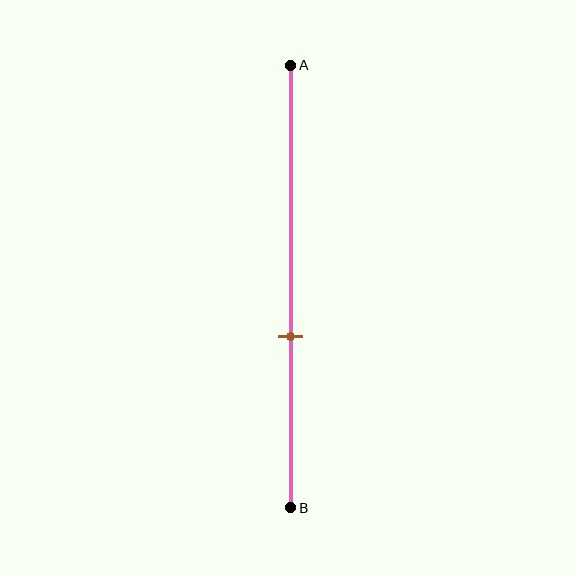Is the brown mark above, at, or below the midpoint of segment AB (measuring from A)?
The brown mark is below the midpoint of segment AB.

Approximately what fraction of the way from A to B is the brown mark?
The brown mark is approximately 60% of the way from A to B.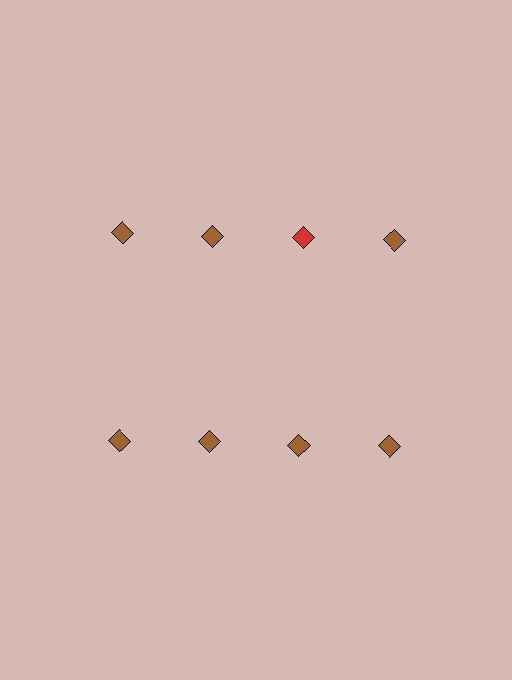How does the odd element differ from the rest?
It has a different color: red instead of brown.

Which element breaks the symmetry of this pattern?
The red diamond in the top row, center column breaks the symmetry. All other shapes are brown diamonds.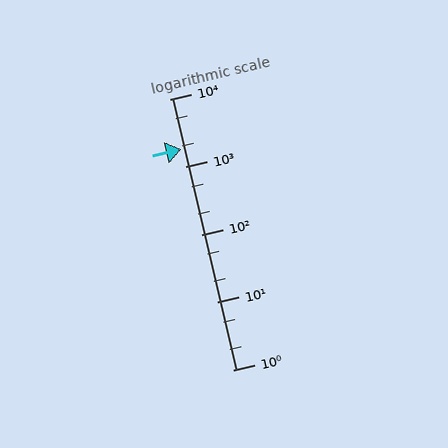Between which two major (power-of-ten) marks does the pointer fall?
The pointer is between 1000 and 10000.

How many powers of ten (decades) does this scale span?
The scale spans 4 decades, from 1 to 10000.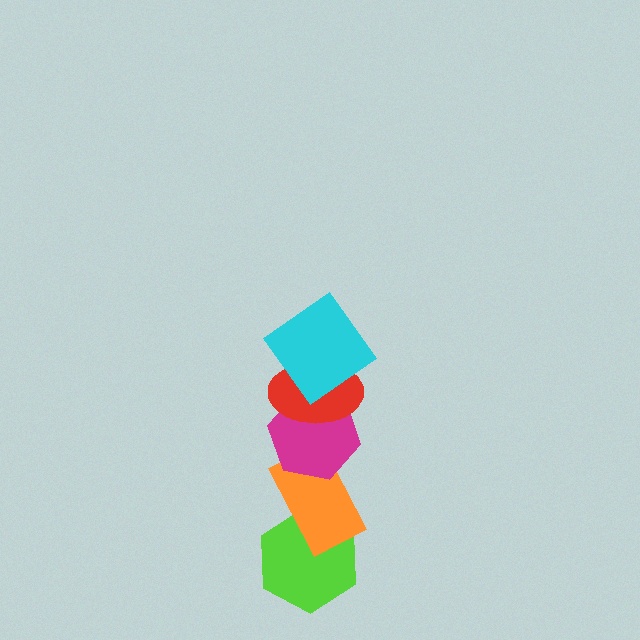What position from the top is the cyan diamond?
The cyan diamond is 1st from the top.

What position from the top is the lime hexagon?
The lime hexagon is 5th from the top.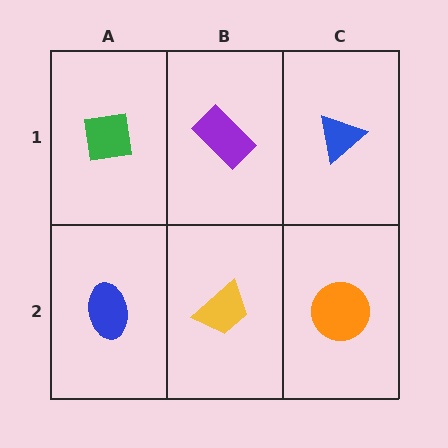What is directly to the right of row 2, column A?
A yellow trapezoid.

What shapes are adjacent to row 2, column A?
A green square (row 1, column A), a yellow trapezoid (row 2, column B).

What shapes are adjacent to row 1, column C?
An orange circle (row 2, column C), a purple rectangle (row 1, column B).